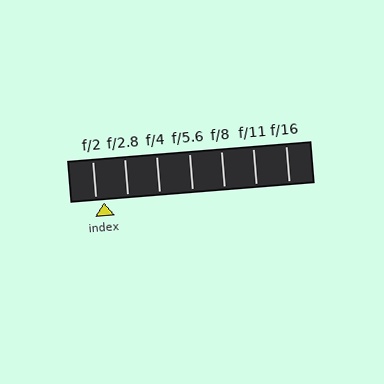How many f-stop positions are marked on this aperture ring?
There are 7 f-stop positions marked.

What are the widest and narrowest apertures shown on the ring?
The widest aperture shown is f/2 and the narrowest is f/16.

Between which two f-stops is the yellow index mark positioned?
The index mark is between f/2 and f/2.8.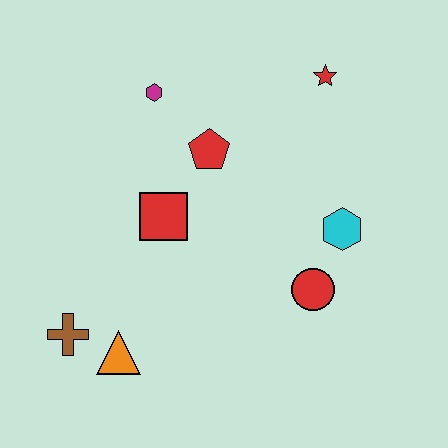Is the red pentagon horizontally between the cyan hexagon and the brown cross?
Yes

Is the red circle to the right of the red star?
No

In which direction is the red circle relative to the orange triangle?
The red circle is to the right of the orange triangle.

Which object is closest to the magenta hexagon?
The red pentagon is closest to the magenta hexagon.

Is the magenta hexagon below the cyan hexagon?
No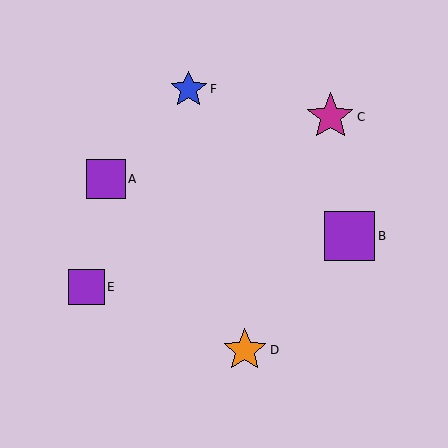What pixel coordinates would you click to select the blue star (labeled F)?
Click at (189, 89) to select the blue star F.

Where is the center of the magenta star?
The center of the magenta star is at (330, 117).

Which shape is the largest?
The purple square (labeled B) is the largest.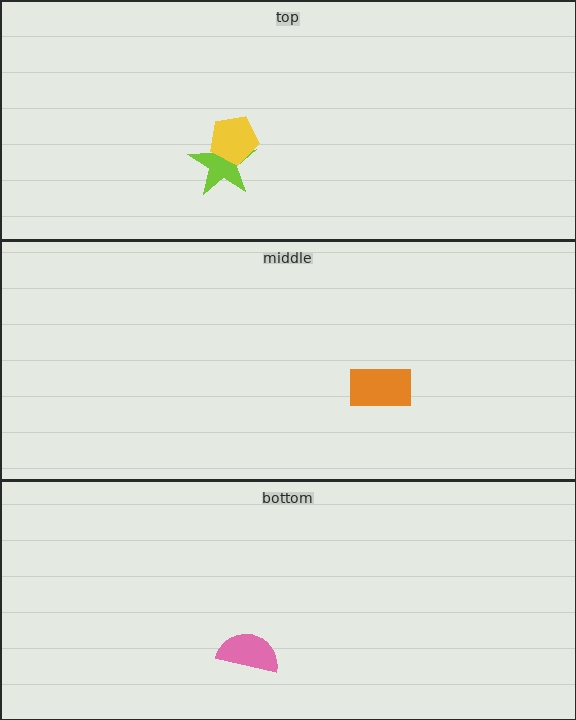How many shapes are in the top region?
2.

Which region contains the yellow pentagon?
The top region.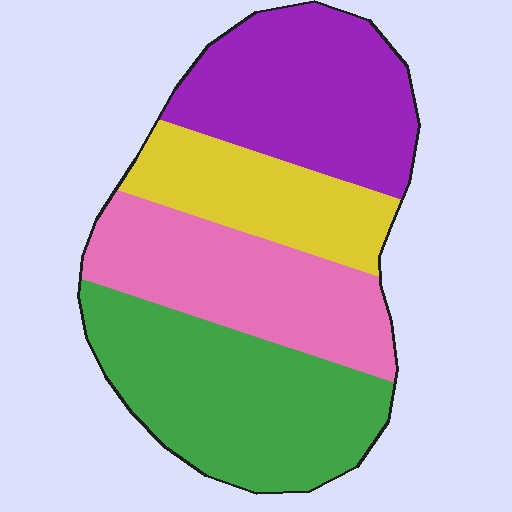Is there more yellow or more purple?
Purple.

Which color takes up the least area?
Yellow, at roughly 15%.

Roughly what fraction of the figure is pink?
Pink covers 25% of the figure.